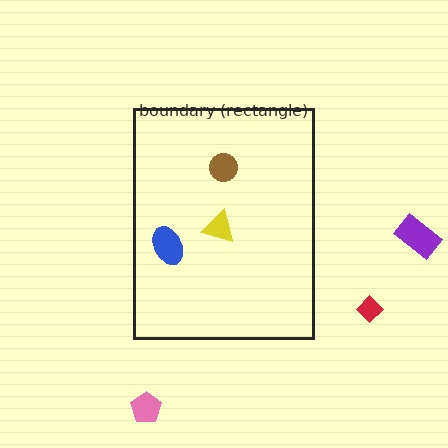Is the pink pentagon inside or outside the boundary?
Outside.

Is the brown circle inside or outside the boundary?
Inside.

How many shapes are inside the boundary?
3 inside, 3 outside.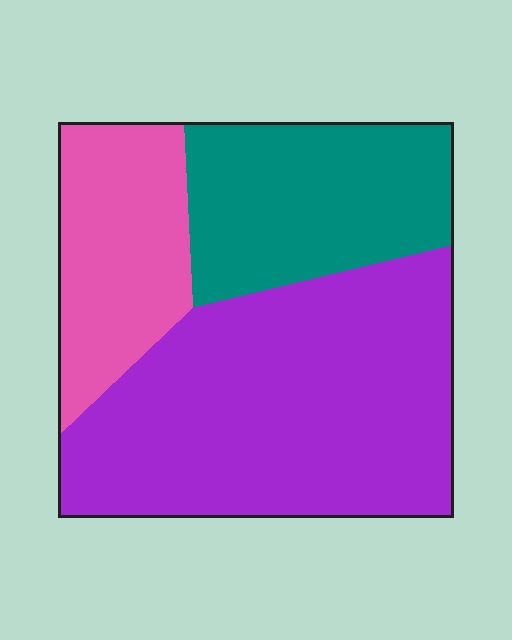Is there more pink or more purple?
Purple.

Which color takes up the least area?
Pink, at roughly 20%.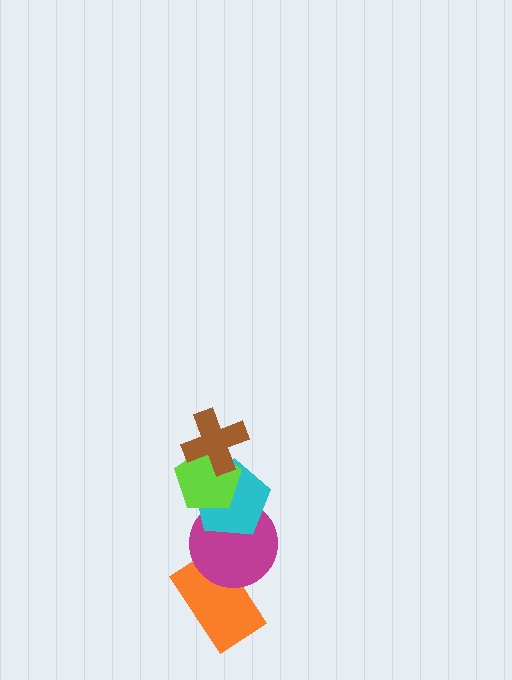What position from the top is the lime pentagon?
The lime pentagon is 2nd from the top.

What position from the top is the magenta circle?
The magenta circle is 4th from the top.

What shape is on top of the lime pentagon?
The brown cross is on top of the lime pentagon.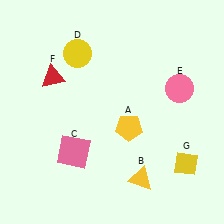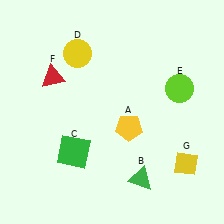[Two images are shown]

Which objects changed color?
B changed from yellow to green. C changed from pink to green. E changed from pink to lime.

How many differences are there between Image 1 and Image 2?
There are 3 differences between the two images.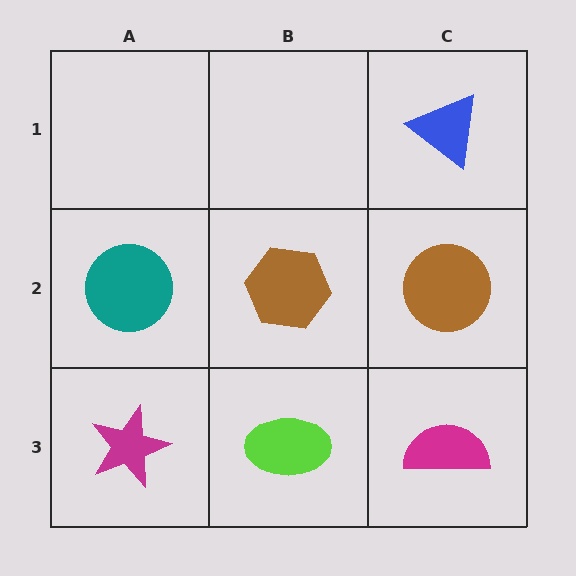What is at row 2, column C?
A brown circle.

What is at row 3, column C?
A magenta semicircle.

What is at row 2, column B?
A brown hexagon.